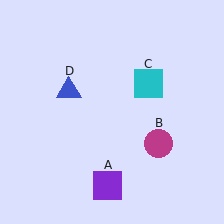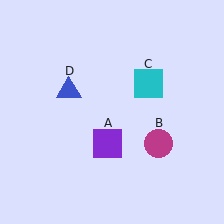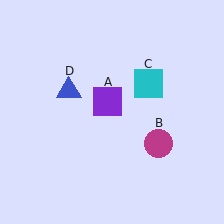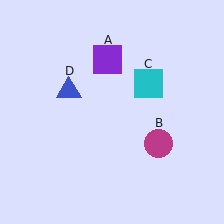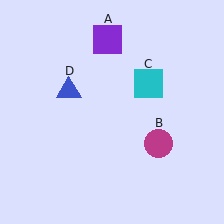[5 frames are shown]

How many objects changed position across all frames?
1 object changed position: purple square (object A).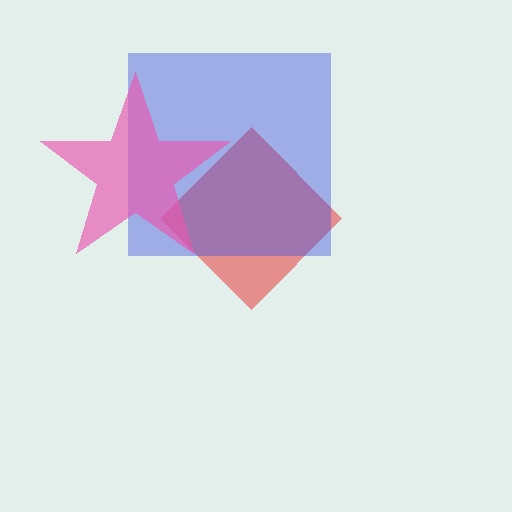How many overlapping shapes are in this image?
There are 3 overlapping shapes in the image.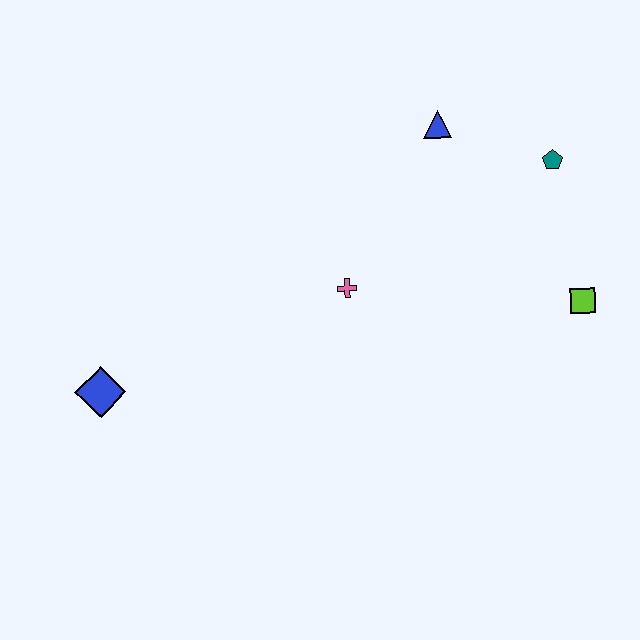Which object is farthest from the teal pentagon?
The blue diamond is farthest from the teal pentagon.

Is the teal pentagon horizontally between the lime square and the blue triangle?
Yes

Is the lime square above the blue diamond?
Yes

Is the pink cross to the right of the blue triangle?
No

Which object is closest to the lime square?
The teal pentagon is closest to the lime square.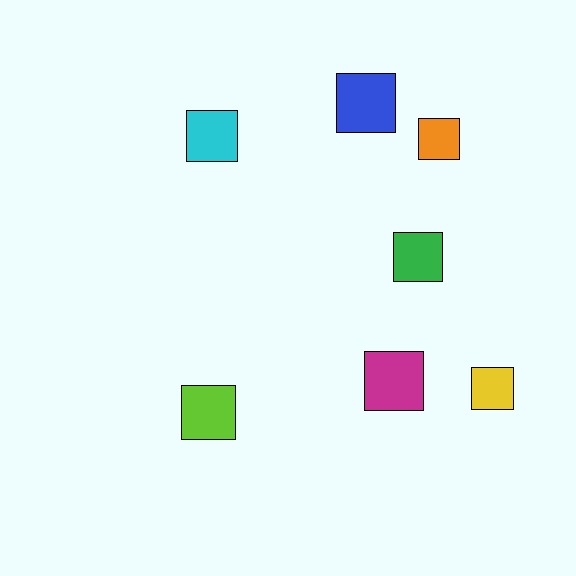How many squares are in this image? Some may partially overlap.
There are 7 squares.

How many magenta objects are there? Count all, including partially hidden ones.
There is 1 magenta object.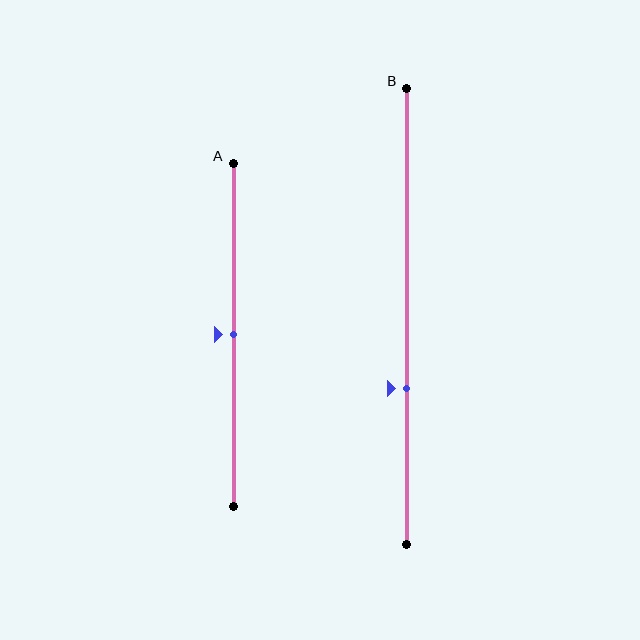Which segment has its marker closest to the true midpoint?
Segment A has its marker closest to the true midpoint.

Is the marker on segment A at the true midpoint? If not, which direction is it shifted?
Yes, the marker on segment A is at the true midpoint.